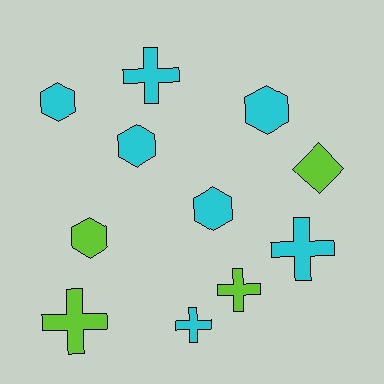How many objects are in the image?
There are 11 objects.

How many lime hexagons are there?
There is 1 lime hexagon.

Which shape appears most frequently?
Hexagon, with 5 objects.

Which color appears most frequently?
Cyan, with 7 objects.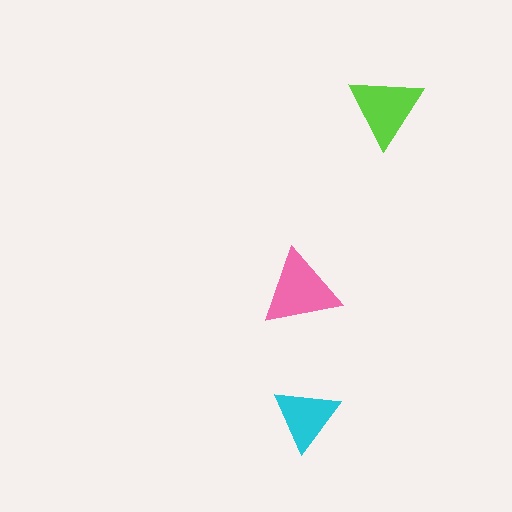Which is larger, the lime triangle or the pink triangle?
The pink one.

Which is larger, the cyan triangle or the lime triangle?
The lime one.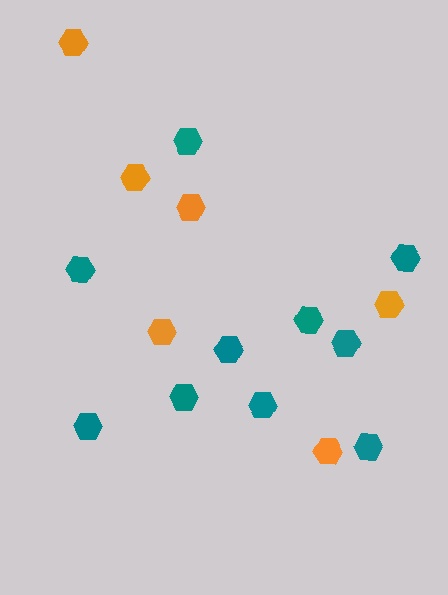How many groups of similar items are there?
There are 2 groups: one group of orange hexagons (6) and one group of teal hexagons (10).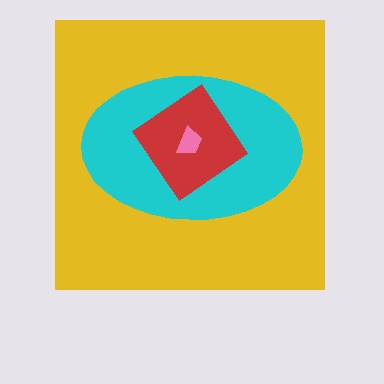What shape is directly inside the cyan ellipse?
The red diamond.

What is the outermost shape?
The yellow square.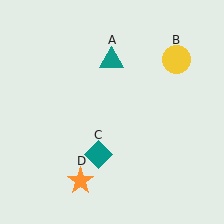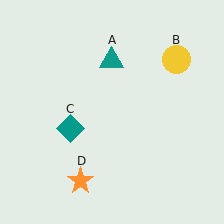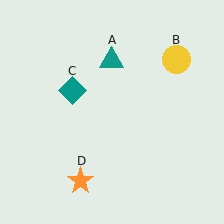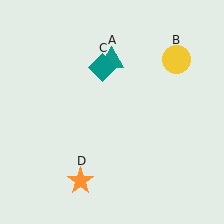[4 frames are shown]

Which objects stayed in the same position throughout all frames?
Teal triangle (object A) and yellow circle (object B) and orange star (object D) remained stationary.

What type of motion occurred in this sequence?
The teal diamond (object C) rotated clockwise around the center of the scene.